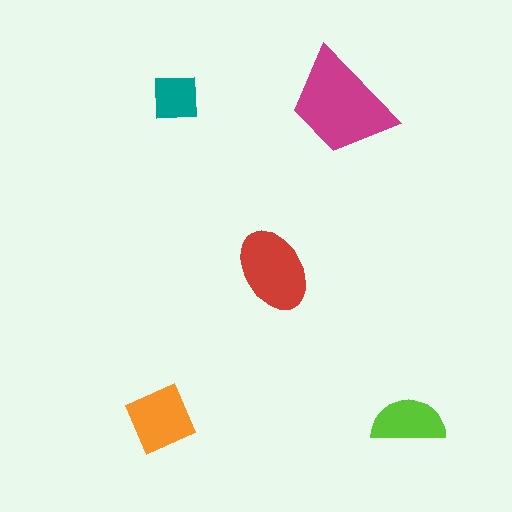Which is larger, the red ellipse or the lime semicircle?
The red ellipse.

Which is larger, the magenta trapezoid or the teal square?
The magenta trapezoid.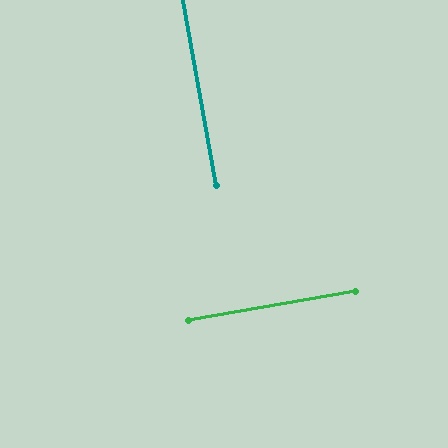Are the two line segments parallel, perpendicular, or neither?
Perpendicular — they meet at approximately 90°.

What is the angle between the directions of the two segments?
Approximately 90 degrees.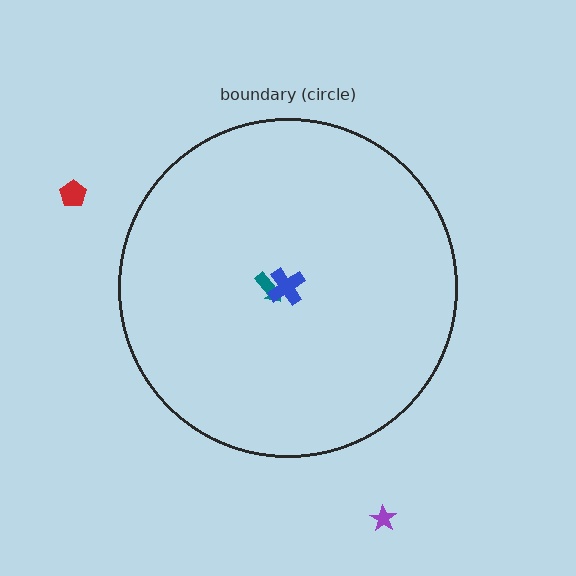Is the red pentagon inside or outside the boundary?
Outside.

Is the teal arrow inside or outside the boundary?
Inside.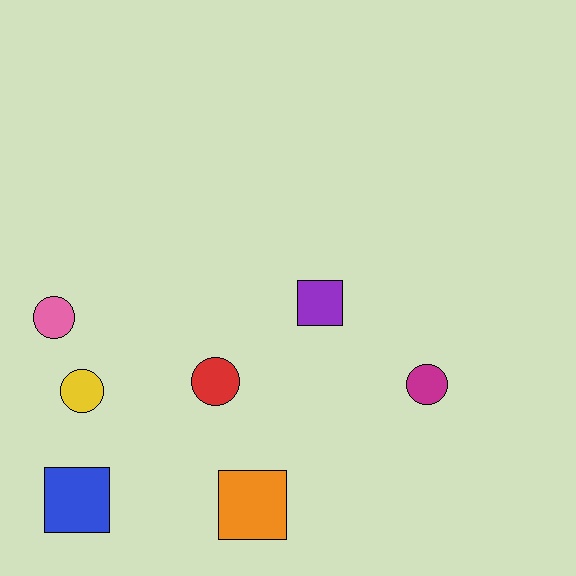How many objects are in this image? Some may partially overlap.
There are 7 objects.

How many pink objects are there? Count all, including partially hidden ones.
There is 1 pink object.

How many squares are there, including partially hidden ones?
There are 3 squares.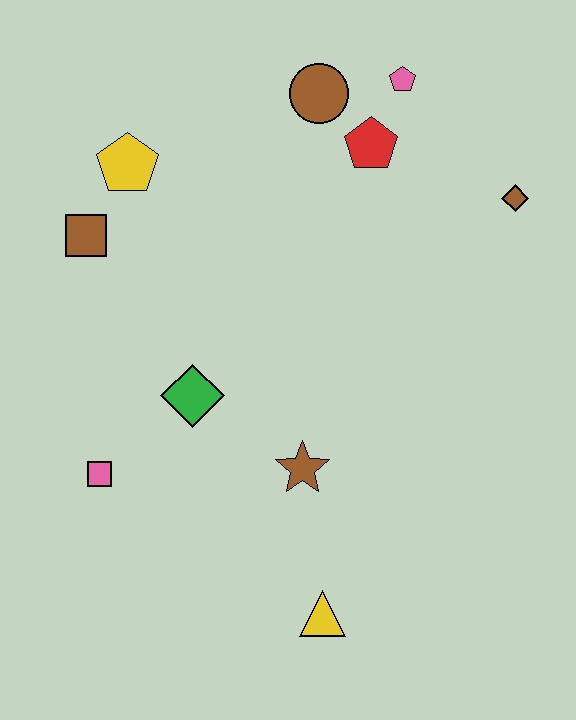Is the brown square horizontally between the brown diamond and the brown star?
No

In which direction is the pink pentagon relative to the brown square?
The pink pentagon is to the right of the brown square.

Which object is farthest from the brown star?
The pink pentagon is farthest from the brown star.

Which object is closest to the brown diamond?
The red pentagon is closest to the brown diamond.